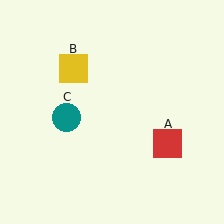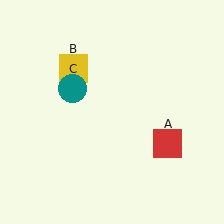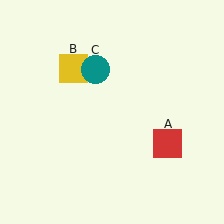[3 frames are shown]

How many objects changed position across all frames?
1 object changed position: teal circle (object C).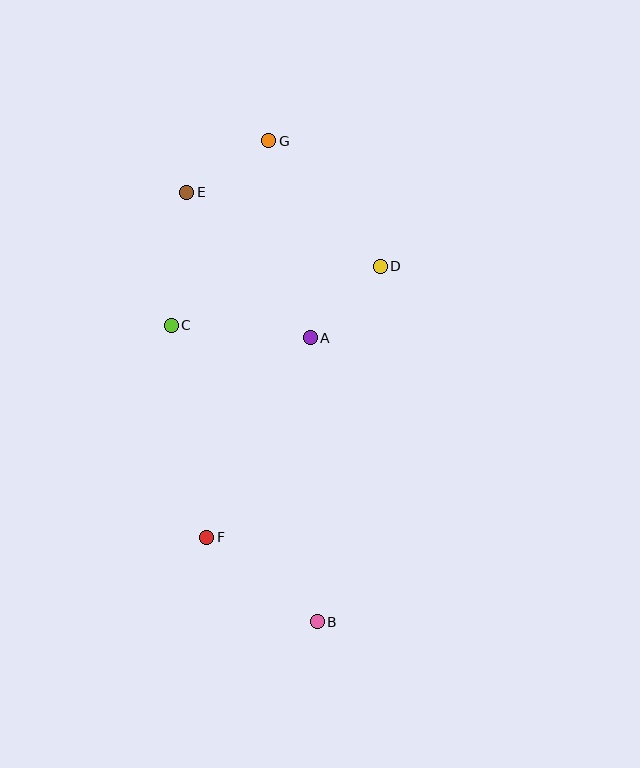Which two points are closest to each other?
Points E and G are closest to each other.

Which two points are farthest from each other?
Points B and G are farthest from each other.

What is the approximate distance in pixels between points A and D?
The distance between A and D is approximately 100 pixels.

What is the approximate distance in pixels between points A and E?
The distance between A and E is approximately 191 pixels.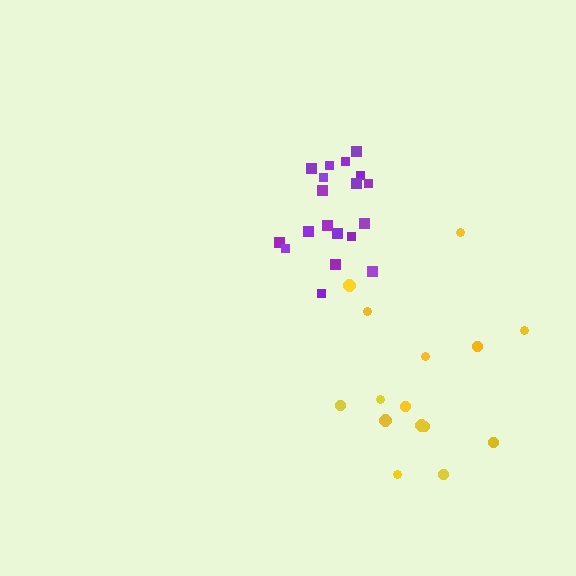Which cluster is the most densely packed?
Purple.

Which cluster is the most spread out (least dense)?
Yellow.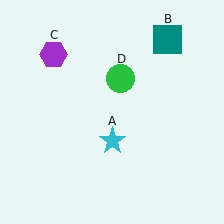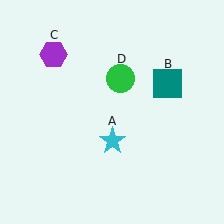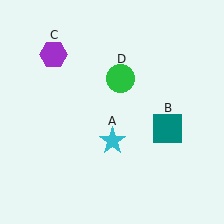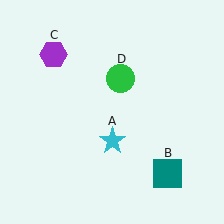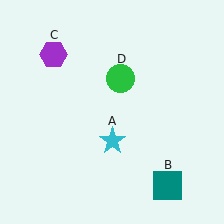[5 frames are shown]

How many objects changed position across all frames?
1 object changed position: teal square (object B).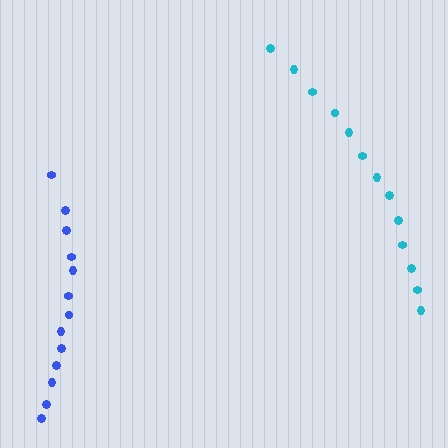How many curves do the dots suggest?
There are 2 distinct paths.